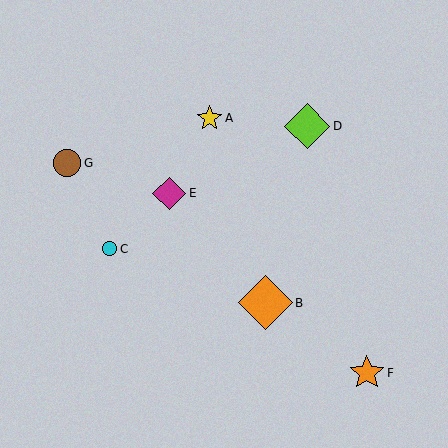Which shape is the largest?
The orange diamond (labeled B) is the largest.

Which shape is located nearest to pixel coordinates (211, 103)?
The yellow star (labeled A) at (209, 118) is nearest to that location.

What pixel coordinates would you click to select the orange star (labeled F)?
Click at (367, 373) to select the orange star F.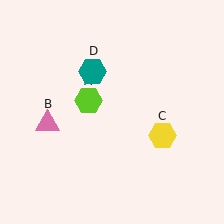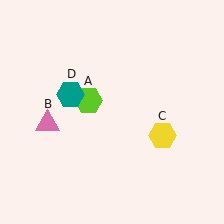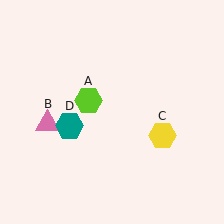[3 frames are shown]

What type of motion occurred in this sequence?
The teal hexagon (object D) rotated counterclockwise around the center of the scene.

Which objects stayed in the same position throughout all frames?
Lime hexagon (object A) and pink triangle (object B) and yellow hexagon (object C) remained stationary.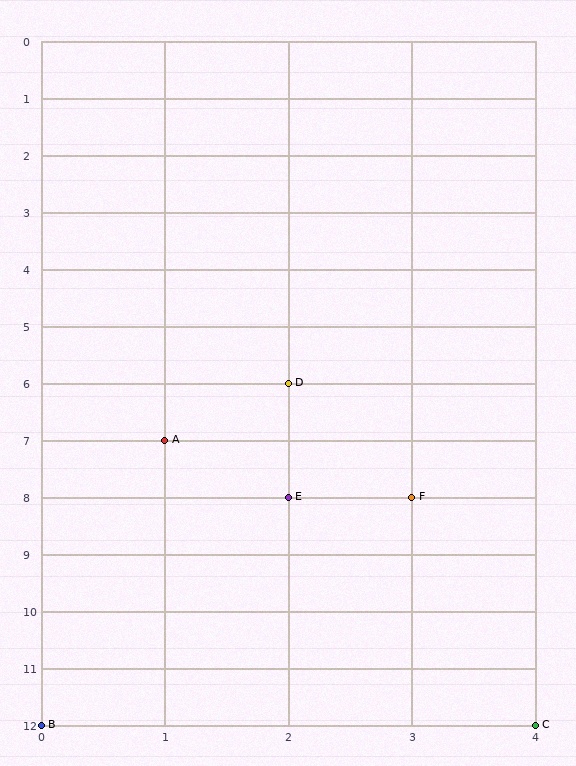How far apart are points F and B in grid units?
Points F and B are 3 columns and 4 rows apart (about 5.0 grid units diagonally).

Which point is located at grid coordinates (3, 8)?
Point F is at (3, 8).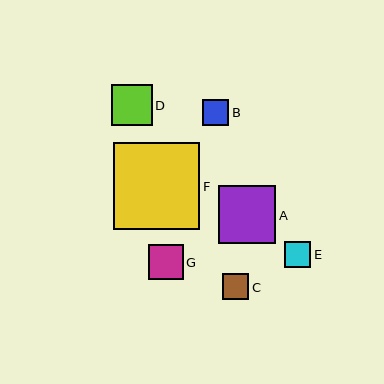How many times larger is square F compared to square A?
Square F is approximately 1.5 times the size of square A.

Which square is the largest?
Square F is the largest with a size of approximately 87 pixels.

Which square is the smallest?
Square B is the smallest with a size of approximately 26 pixels.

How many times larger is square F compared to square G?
Square F is approximately 2.5 times the size of square G.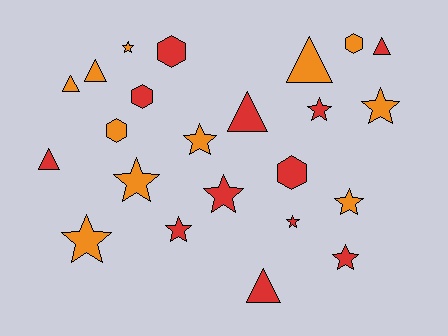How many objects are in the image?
There are 23 objects.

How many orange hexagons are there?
There are 2 orange hexagons.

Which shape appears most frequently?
Star, with 11 objects.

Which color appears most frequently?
Red, with 12 objects.